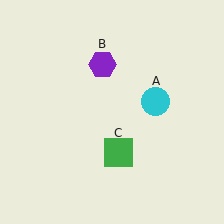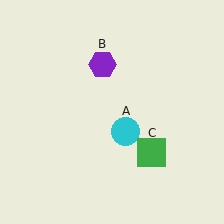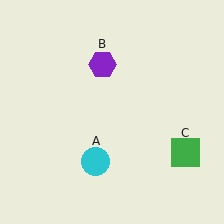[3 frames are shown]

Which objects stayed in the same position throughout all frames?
Purple hexagon (object B) remained stationary.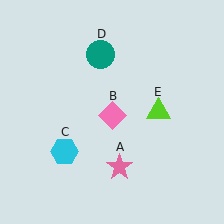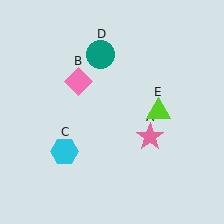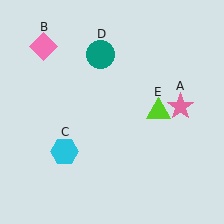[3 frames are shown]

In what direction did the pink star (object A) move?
The pink star (object A) moved up and to the right.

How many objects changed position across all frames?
2 objects changed position: pink star (object A), pink diamond (object B).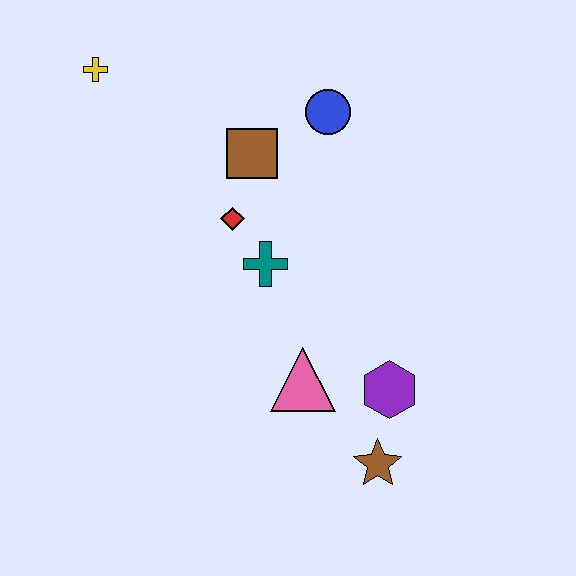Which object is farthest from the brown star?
The yellow cross is farthest from the brown star.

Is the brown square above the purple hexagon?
Yes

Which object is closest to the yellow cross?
The brown square is closest to the yellow cross.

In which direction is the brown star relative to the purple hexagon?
The brown star is below the purple hexagon.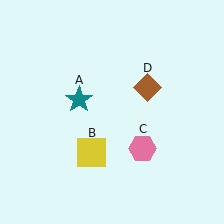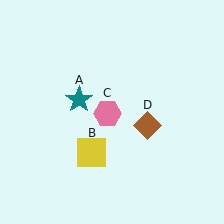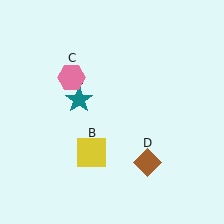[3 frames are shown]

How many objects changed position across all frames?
2 objects changed position: pink hexagon (object C), brown diamond (object D).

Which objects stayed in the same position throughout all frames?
Teal star (object A) and yellow square (object B) remained stationary.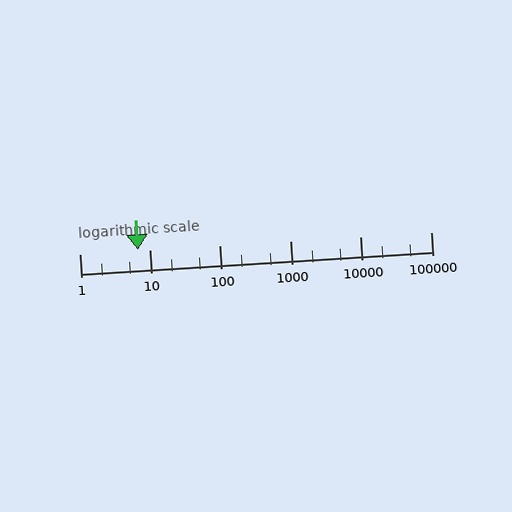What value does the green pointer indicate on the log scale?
The pointer indicates approximately 6.8.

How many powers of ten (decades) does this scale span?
The scale spans 5 decades, from 1 to 100000.